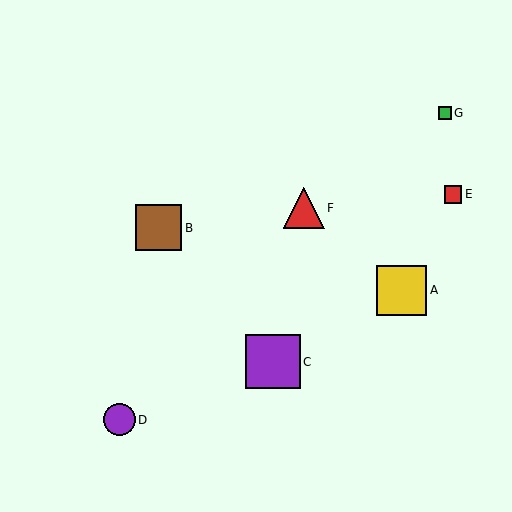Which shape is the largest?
The purple square (labeled C) is the largest.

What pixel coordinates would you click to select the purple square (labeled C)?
Click at (273, 362) to select the purple square C.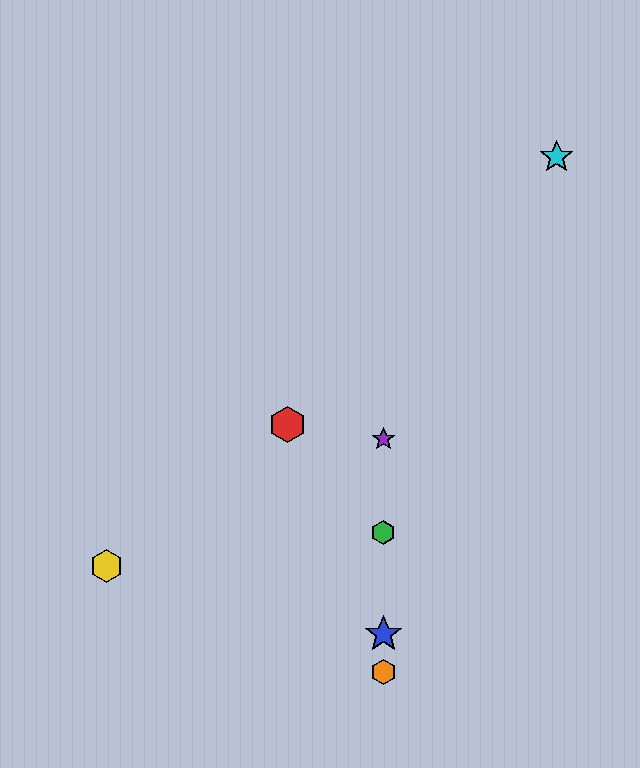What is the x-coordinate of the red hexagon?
The red hexagon is at x≈288.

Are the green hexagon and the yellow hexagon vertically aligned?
No, the green hexagon is at x≈383 and the yellow hexagon is at x≈107.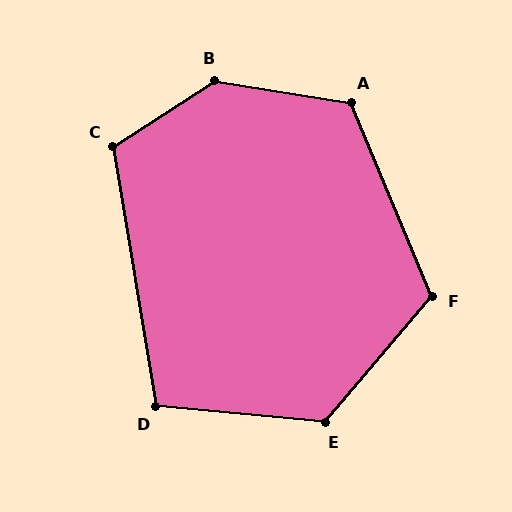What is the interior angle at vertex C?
Approximately 114 degrees (obtuse).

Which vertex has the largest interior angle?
B, at approximately 138 degrees.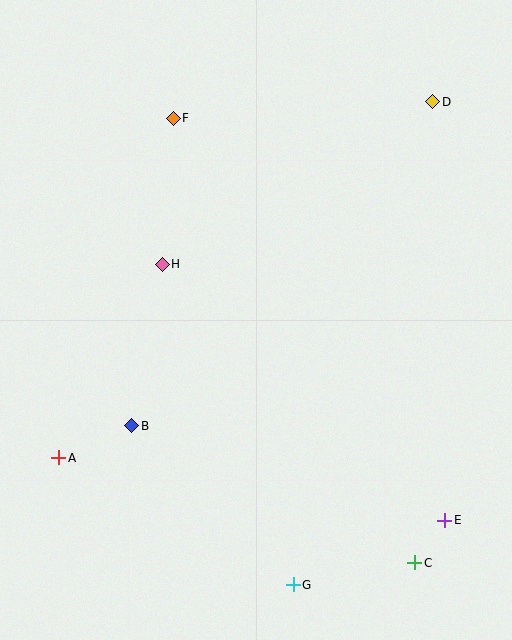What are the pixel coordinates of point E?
Point E is at (445, 520).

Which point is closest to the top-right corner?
Point D is closest to the top-right corner.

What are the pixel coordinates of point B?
Point B is at (132, 426).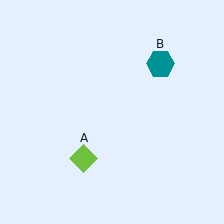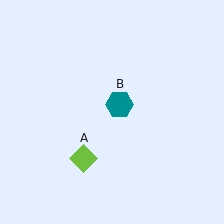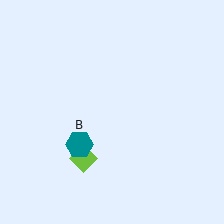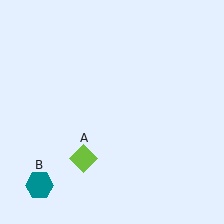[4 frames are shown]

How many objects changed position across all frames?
1 object changed position: teal hexagon (object B).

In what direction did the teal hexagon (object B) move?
The teal hexagon (object B) moved down and to the left.